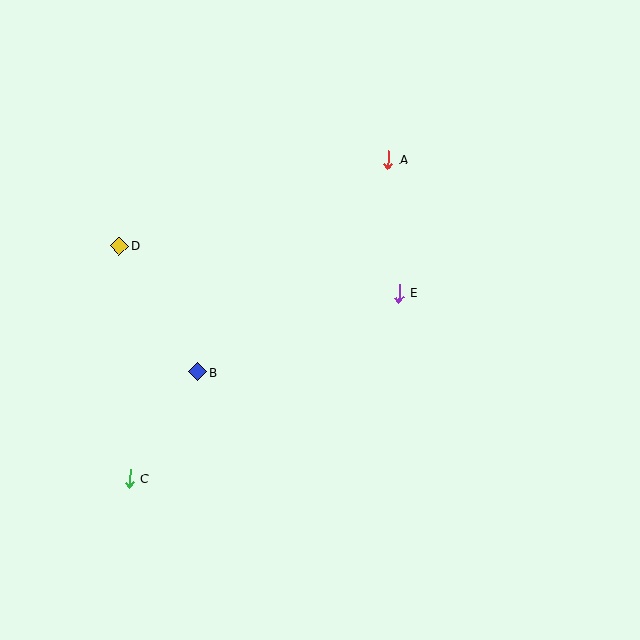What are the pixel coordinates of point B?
Point B is at (198, 372).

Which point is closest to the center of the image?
Point E at (399, 293) is closest to the center.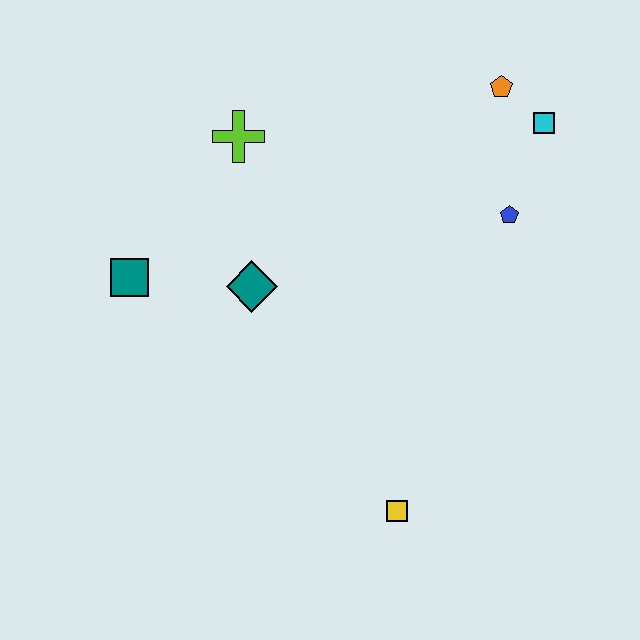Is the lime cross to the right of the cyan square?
No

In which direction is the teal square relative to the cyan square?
The teal square is to the left of the cyan square.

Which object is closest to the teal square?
The teal diamond is closest to the teal square.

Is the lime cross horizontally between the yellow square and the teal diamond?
No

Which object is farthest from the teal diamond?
The cyan square is farthest from the teal diamond.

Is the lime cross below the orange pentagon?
Yes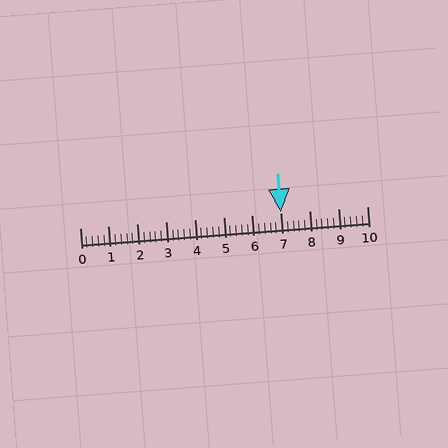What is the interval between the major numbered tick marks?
The major tick marks are spaced 1 units apart.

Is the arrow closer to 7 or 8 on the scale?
The arrow is closer to 7.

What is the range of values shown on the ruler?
The ruler shows values from 0 to 10.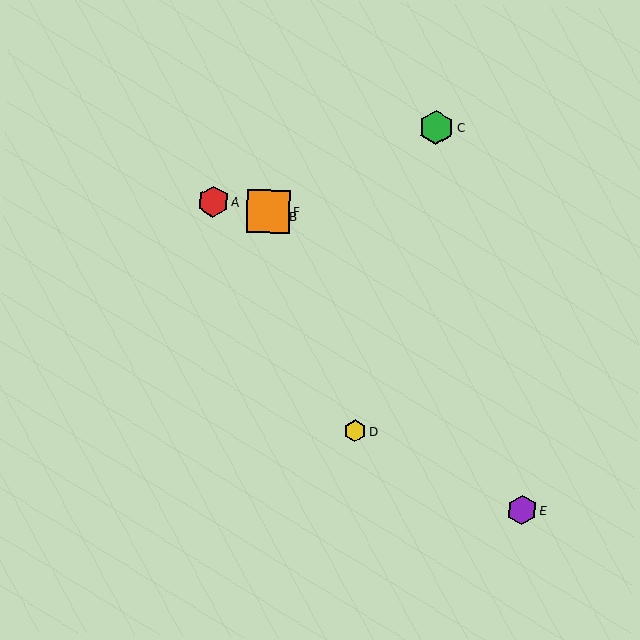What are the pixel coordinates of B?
Object B is at (273, 216).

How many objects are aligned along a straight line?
3 objects (B, E, F) are aligned along a straight line.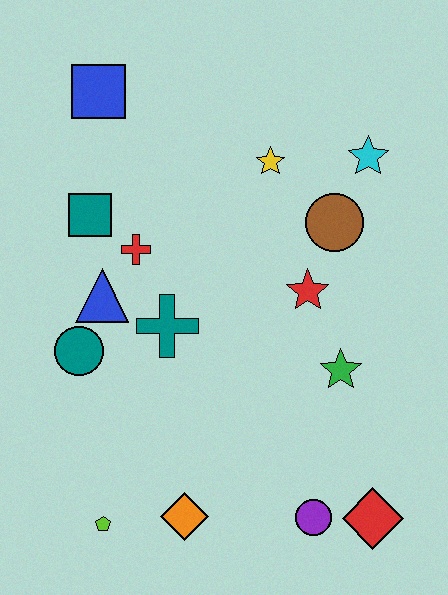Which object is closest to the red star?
The brown circle is closest to the red star.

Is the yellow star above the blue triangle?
Yes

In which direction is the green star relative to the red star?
The green star is below the red star.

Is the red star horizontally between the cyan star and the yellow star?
Yes